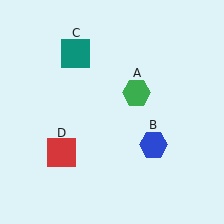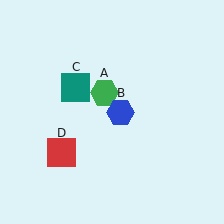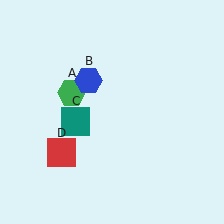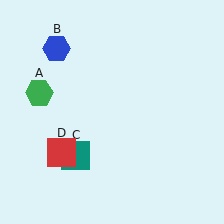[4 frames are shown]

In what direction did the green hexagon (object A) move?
The green hexagon (object A) moved left.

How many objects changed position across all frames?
3 objects changed position: green hexagon (object A), blue hexagon (object B), teal square (object C).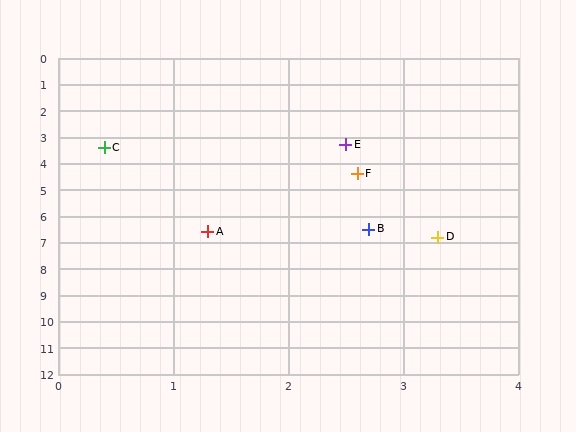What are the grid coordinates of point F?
Point F is at approximately (2.6, 4.4).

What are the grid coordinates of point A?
Point A is at approximately (1.3, 6.6).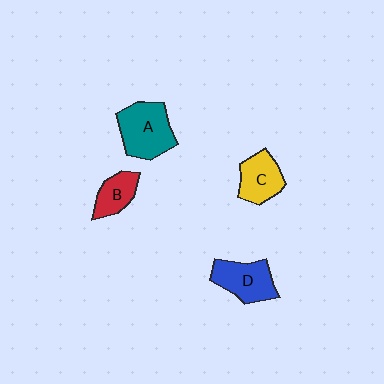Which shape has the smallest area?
Shape B (red).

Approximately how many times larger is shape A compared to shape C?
Approximately 1.4 times.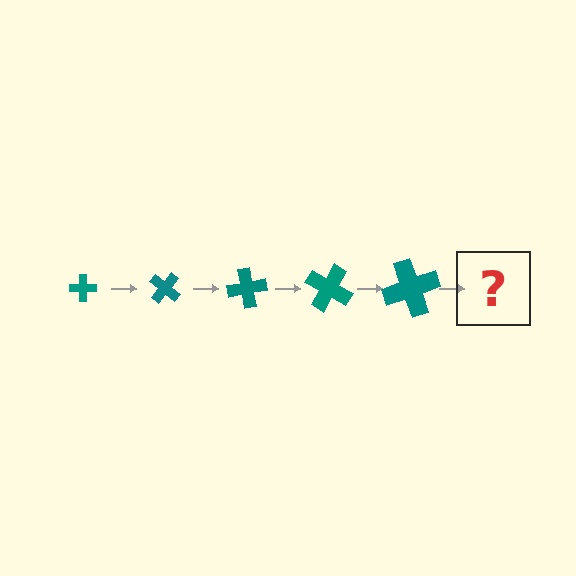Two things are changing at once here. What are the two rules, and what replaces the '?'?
The two rules are that the cross grows larger each step and it rotates 40 degrees each step. The '?' should be a cross, larger than the previous one and rotated 200 degrees from the start.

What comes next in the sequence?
The next element should be a cross, larger than the previous one and rotated 200 degrees from the start.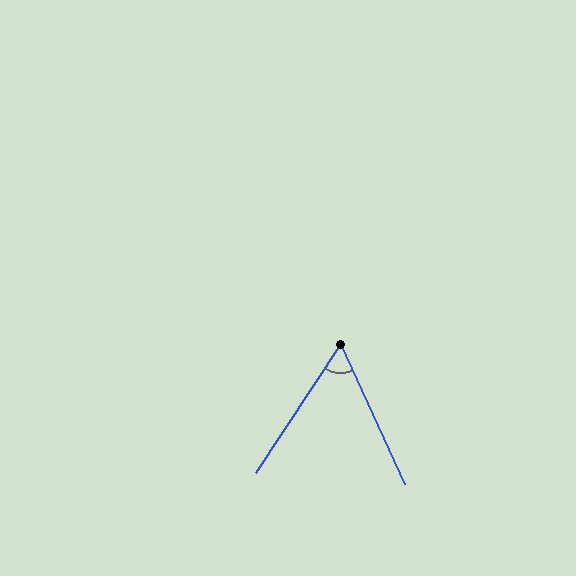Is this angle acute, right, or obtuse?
It is acute.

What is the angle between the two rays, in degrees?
Approximately 58 degrees.